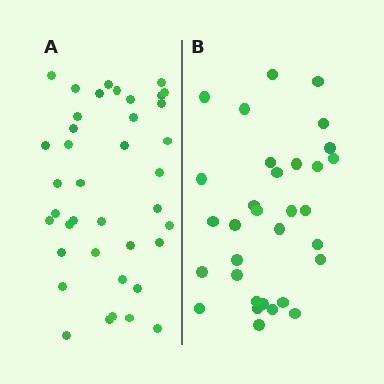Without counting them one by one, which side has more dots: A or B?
Region A (the left region) has more dots.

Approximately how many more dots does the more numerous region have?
Region A has roughly 8 or so more dots than region B.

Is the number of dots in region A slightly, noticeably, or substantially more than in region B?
Region A has only slightly more — the two regions are fairly close. The ratio is roughly 1.2 to 1.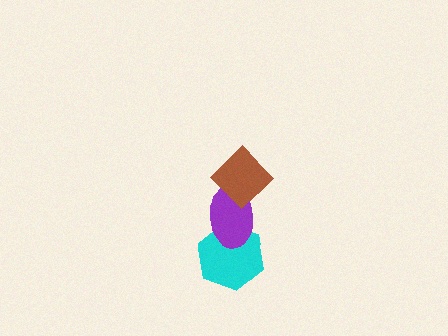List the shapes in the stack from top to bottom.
From top to bottom: the brown diamond, the purple ellipse, the cyan hexagon.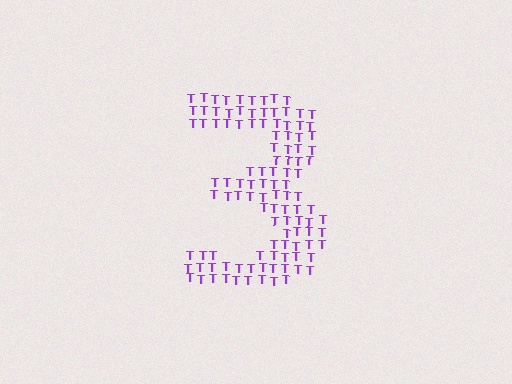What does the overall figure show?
The overall figure shows the digit 3.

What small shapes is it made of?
It is made of small letter T's.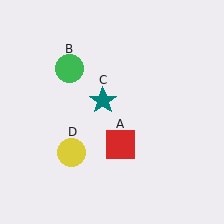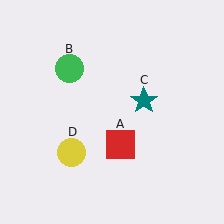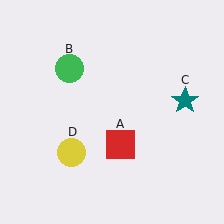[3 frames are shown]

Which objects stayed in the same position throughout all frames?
Red square (object A) and green circle (object B) and yellow circle (object D) remained stationary.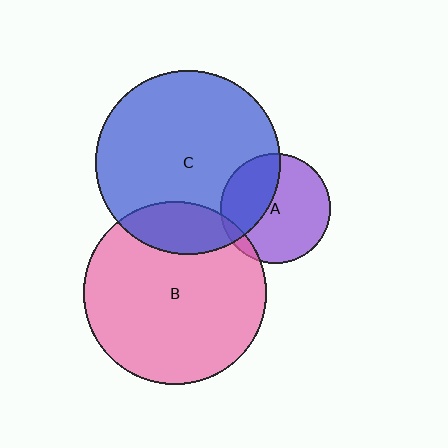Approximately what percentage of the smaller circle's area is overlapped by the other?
Approximately 20%.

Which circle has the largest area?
Circle C (blue).